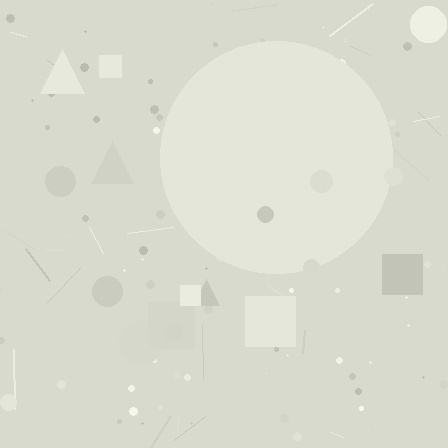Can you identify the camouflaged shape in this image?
The camouflaged shape is a circle.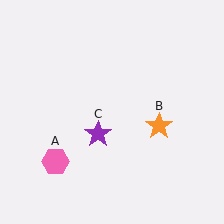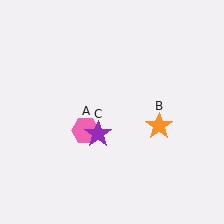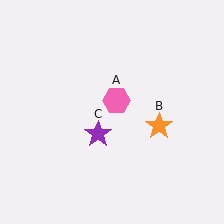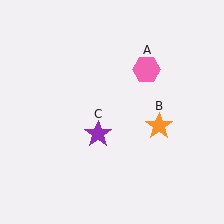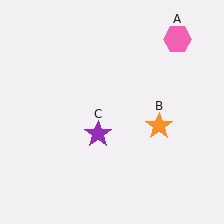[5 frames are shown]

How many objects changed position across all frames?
1 object changed position: pink hexagon (object A).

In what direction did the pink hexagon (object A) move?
The pink hexagon (object A) moved up and to the right.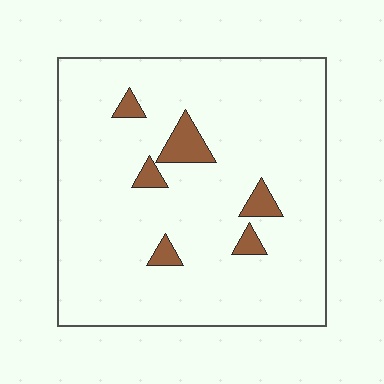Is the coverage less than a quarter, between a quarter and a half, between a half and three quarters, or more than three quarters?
Less than a quarter.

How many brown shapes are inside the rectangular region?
6.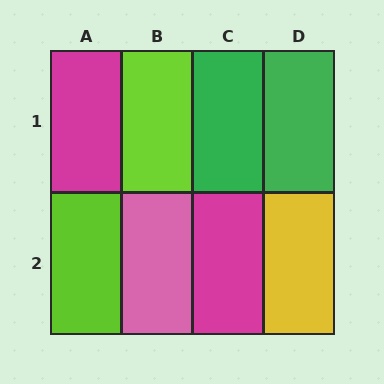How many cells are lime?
2 cells are lime.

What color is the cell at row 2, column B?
Pink.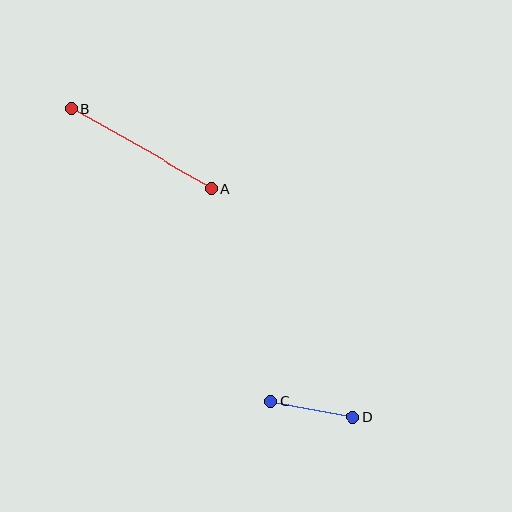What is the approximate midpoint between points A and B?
The midpoint is at approximately (141, 149) pixels.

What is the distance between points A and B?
The distance is approximately 161 pixels.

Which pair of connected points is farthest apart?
Points A and B are farthest apart.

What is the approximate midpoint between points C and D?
The midpoint is at approximately (312, 409) pixels.